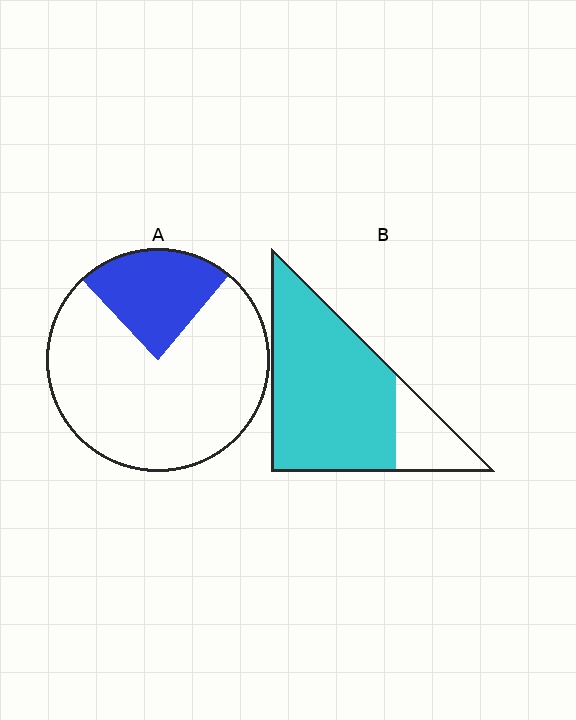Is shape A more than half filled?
No.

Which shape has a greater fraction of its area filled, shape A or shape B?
Shape B.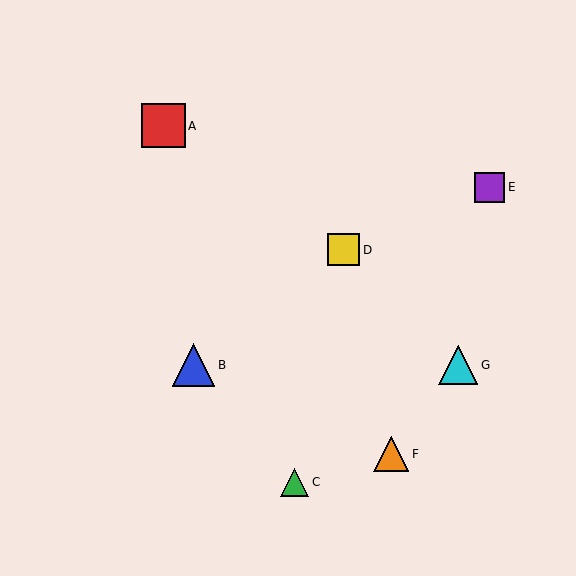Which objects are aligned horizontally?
Objects B, G are aligned horizontally.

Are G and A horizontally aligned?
No, G is at y≈365 and A is at y≈126.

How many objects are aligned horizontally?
2 objects (B, G) are aligned horizontally.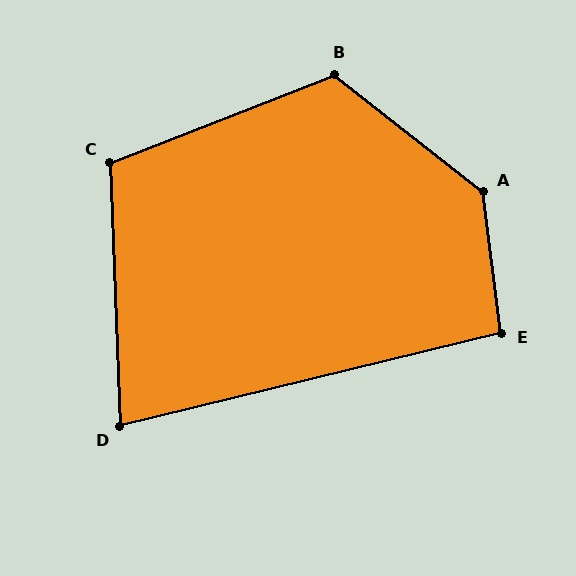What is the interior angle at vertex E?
Approximately 97 degrees (obtuse).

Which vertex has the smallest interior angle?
D, at approximately 78 degrees.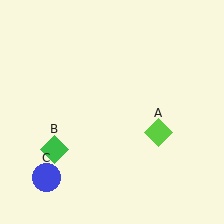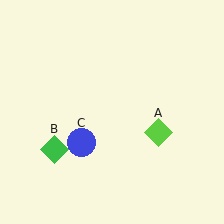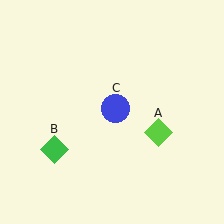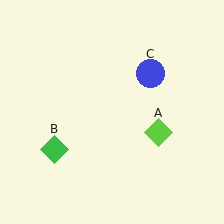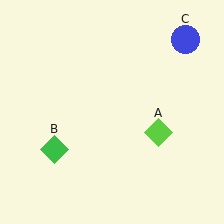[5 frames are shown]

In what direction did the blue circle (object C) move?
The blue circle (object C) moved up and to the right.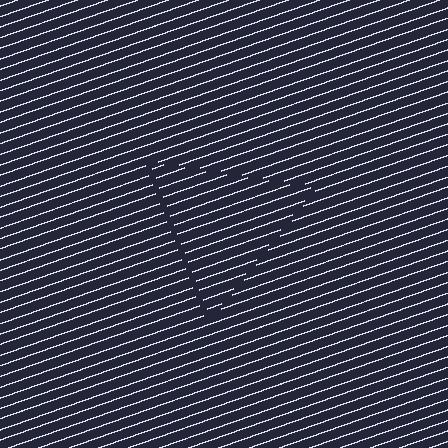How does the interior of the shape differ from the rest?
The interior of the shape contains the same grating, shifted by half a period — the contour is defined by the phase discontinuity where line-ends from the inner and outer gratings abut.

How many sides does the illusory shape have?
3 sides — the line-ends trace a triangle.